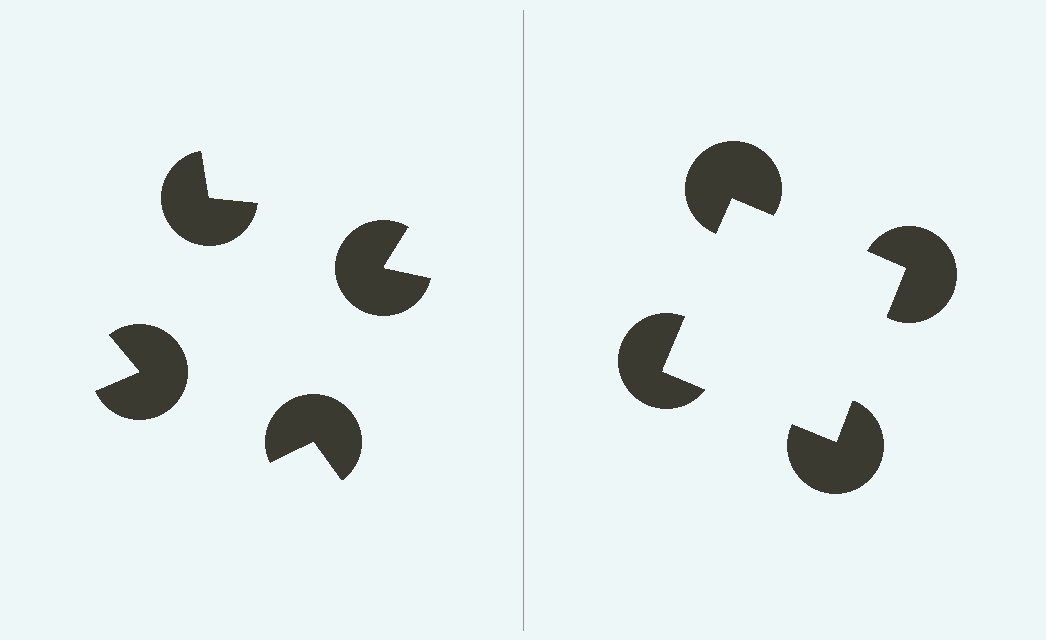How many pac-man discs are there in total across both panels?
8 — 4 on each side.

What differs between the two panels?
The pac-man discs are positioned identically on both sides; only the wedge orientations differ. On the right they align to a square; on the left they are misaligned.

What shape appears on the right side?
An illusory square.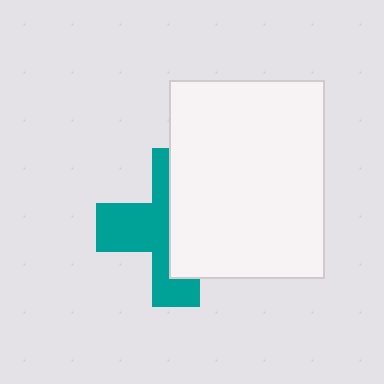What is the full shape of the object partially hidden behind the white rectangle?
The partially hidden object is a teal cross.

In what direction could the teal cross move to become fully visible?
The teal cross could move left. That would shift it out from behind the white rectangle entirely.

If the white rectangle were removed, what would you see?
You would see the complete teal cross.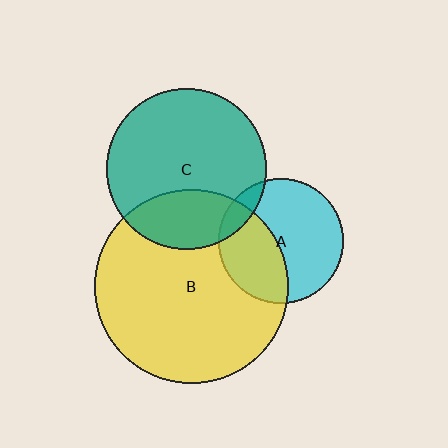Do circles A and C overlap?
Yes.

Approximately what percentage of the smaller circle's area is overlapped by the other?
Approximately 10%.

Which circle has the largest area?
Circle B (yellow).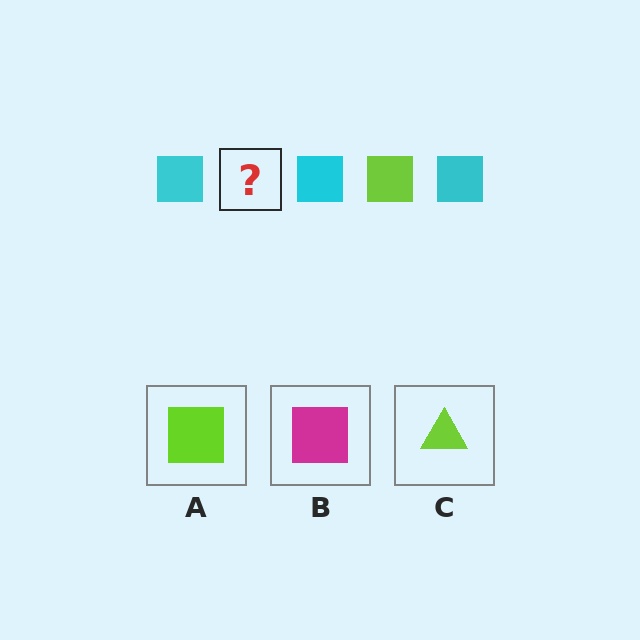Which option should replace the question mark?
Option A.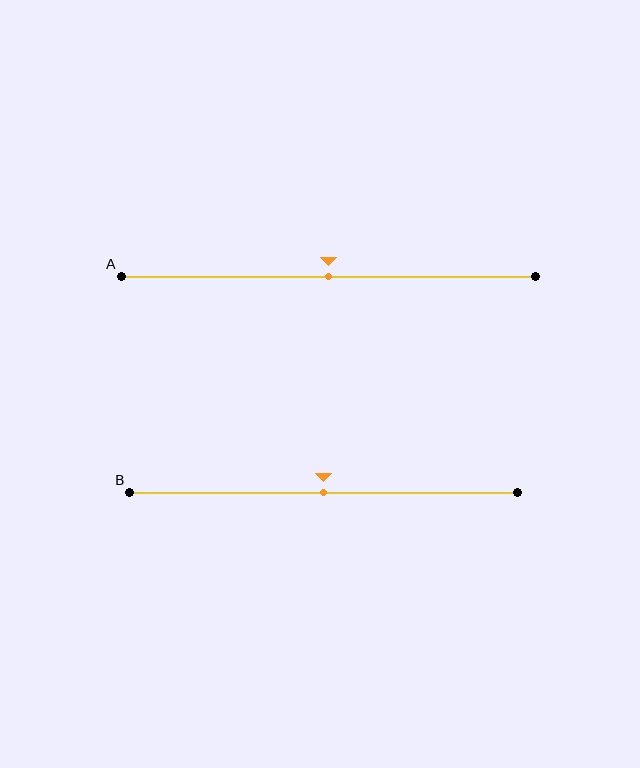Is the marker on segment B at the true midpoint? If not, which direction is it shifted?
Yes, the marker on segment B is at the true midpoint.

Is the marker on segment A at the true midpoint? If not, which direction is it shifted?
Yes, the marker on segment A is at the true midpoint.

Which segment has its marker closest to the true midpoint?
Segment A has its marker closest to the true midpoint.